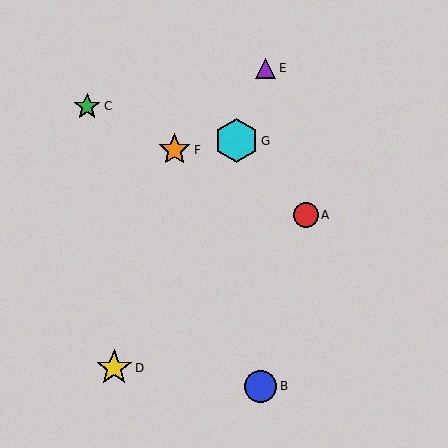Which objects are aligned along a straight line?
Objects A, C, F are aligned along a straight line.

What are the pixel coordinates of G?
Object G is at (236, 141).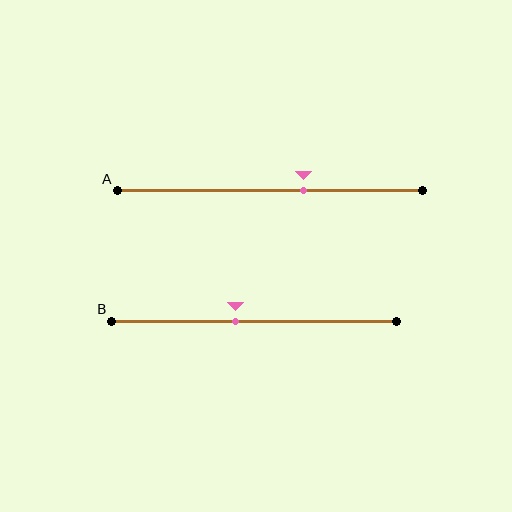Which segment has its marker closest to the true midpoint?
Segment B has its marker closest to the true midpoint.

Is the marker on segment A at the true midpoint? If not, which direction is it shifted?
No, the marker on segment A is shifted to the right by about 11% of the segment length.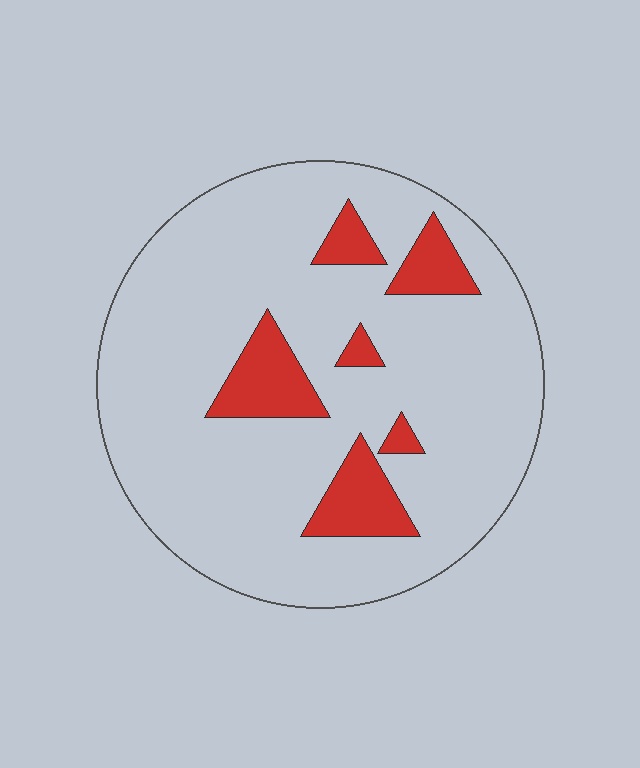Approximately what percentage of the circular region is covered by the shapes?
Approximately 15%.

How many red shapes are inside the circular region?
6.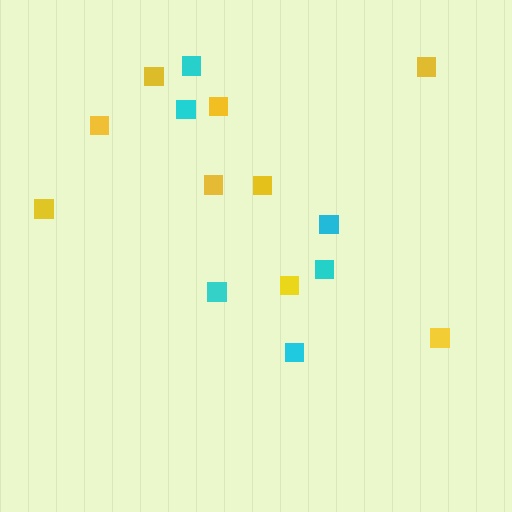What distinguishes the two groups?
There are 2 groups: one group of yellow squares (9) and one group of cyan squares (6).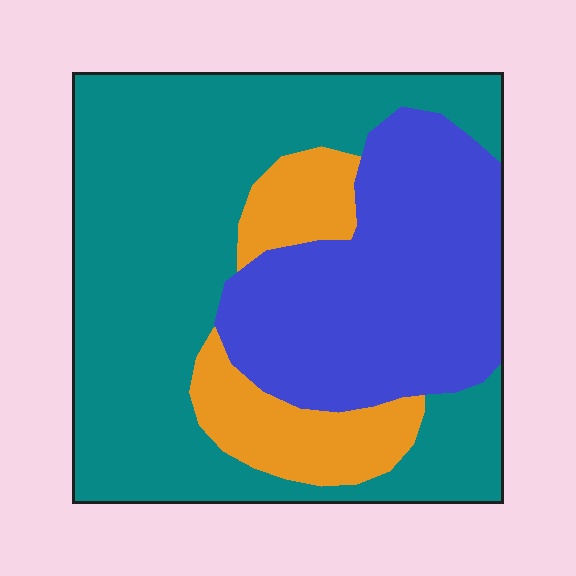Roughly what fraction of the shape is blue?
Blue covers around 30% of the shape.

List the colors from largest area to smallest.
From largest to smallest: teal, blue, orange.